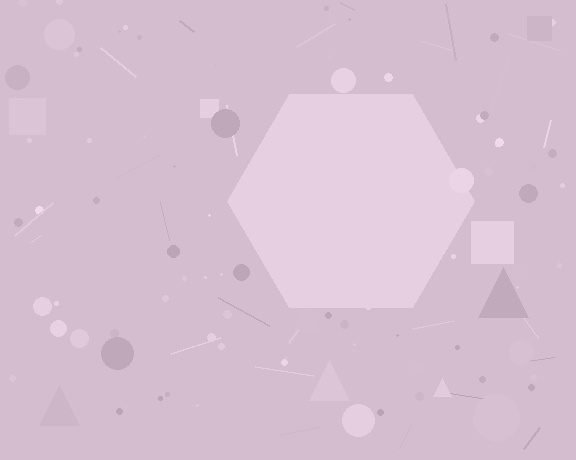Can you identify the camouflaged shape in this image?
The camouflaged shape is a hexagon.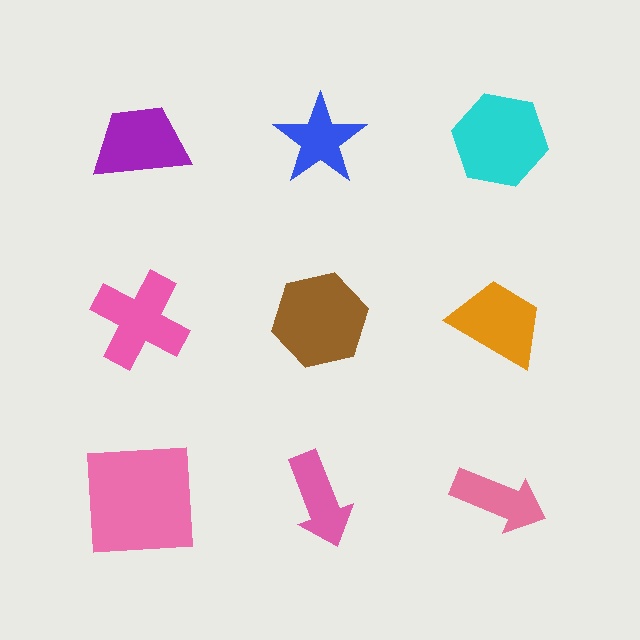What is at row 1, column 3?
A cyan hexagon.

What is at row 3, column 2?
A pink arrow.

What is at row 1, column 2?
A blue star.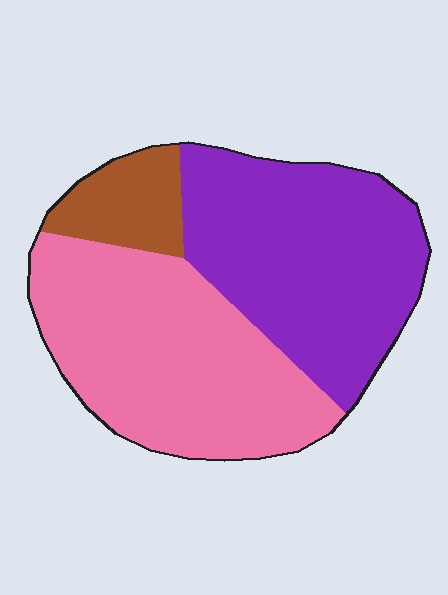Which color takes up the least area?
Brown, at roughly 10%.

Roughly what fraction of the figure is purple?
Purple covers 44% of the figure.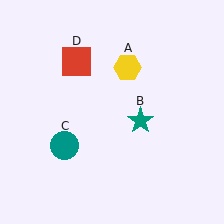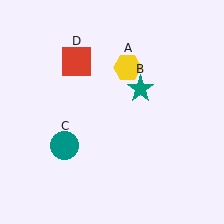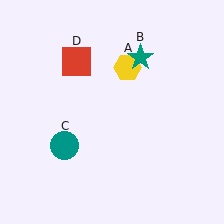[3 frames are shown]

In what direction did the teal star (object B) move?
The teal star (object B) moved up.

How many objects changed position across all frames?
1 object changed position: teal star (object B).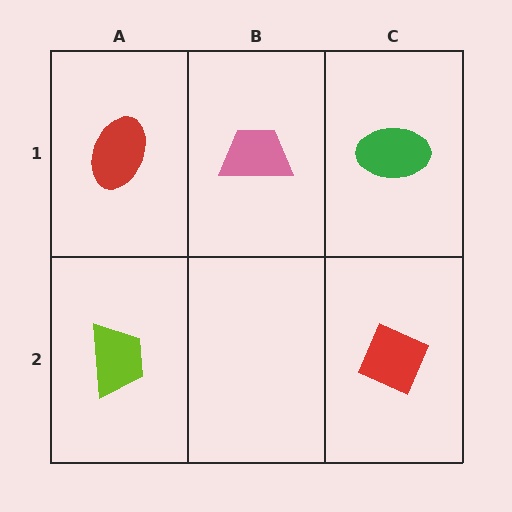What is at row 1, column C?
A green ellipse.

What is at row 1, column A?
A red ellipse.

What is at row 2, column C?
A red diamond.